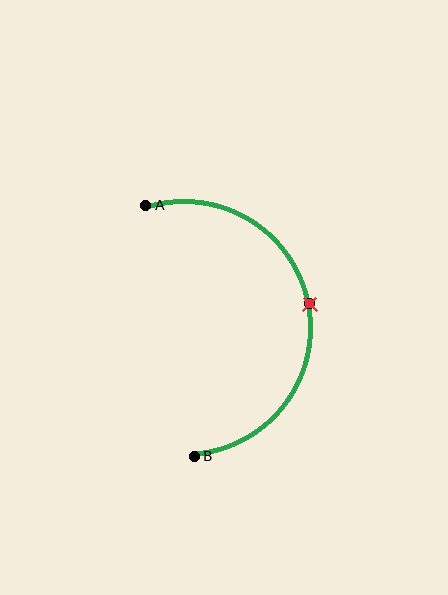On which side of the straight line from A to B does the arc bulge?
The arc bulges to the right of the straight line connecting A and B.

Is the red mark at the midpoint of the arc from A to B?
Yes. The red mark lies on the arc at equal arc-length from both A and B — it is the arc midpoint.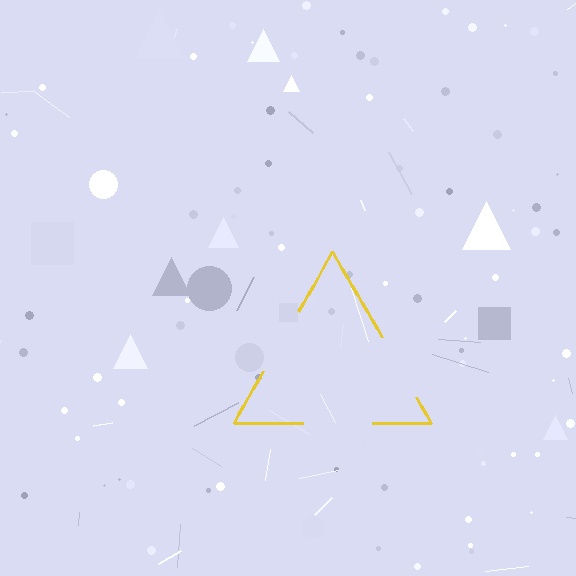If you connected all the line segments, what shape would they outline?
They would outline a triangle.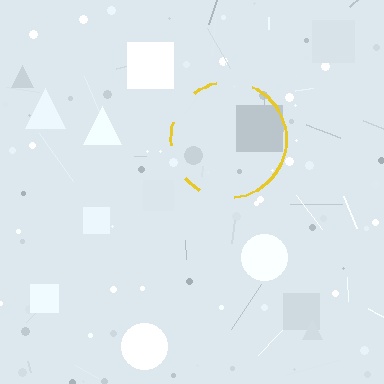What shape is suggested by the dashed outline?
The dashed outline suggests a circle.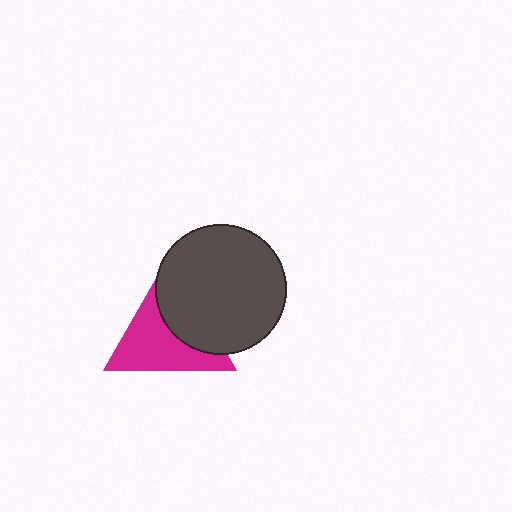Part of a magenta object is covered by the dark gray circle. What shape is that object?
It is a triangle.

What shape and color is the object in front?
The object in front is a dark gray circle.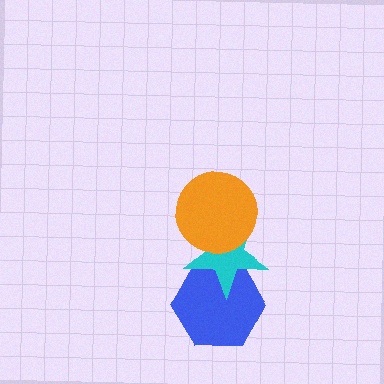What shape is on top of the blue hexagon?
The cyan star is on top of the blue hexagon.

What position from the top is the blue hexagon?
The blue hexagon is 3rd from the top.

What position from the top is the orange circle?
The orange circle is 1st from the top.